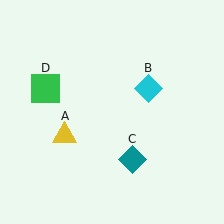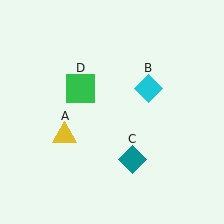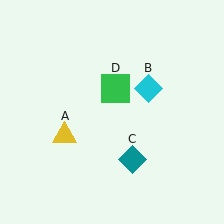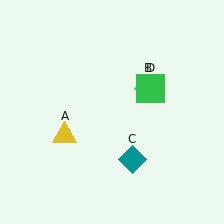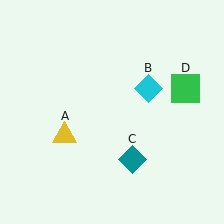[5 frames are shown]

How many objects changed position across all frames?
1 object changed position: green square (object D).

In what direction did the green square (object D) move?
The green square (object D) moved right.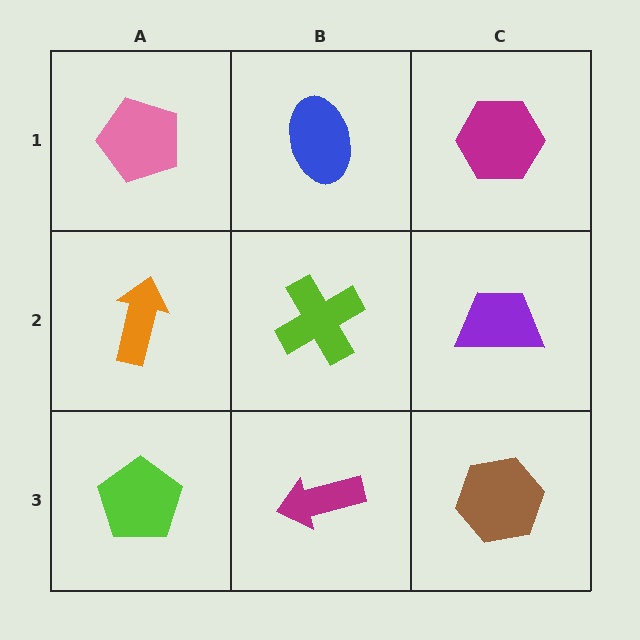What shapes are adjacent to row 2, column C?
A magenta hexagon (row 1, column C), a brown hexagon (row 3, column C), a lime cross (row 2, column B).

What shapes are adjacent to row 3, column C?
A purple trapezoid (row 2, column C), a magenta arrow (row 3, column B).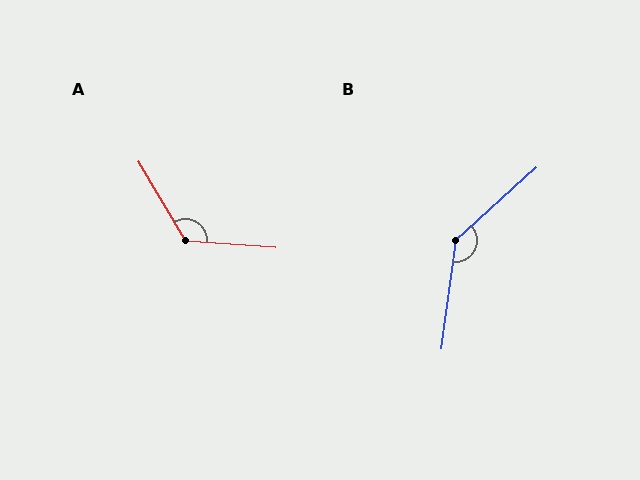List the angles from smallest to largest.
A (125°), B (140°).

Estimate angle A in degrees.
Approximately 125 degrees.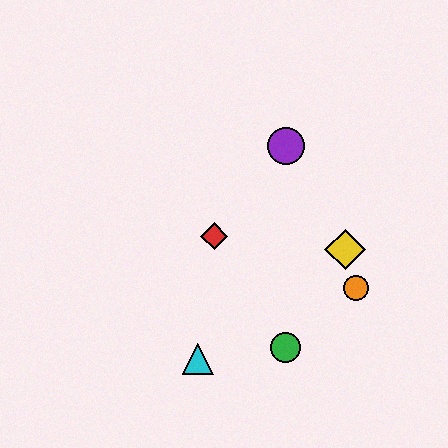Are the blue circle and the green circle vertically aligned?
Yes, both are at x≈286.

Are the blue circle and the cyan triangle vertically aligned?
No, the blue circle is at x≈286 and the cyan triangle is at x≈198.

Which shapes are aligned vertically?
The blue circle, the green circle, the purple circle are aligned vertically.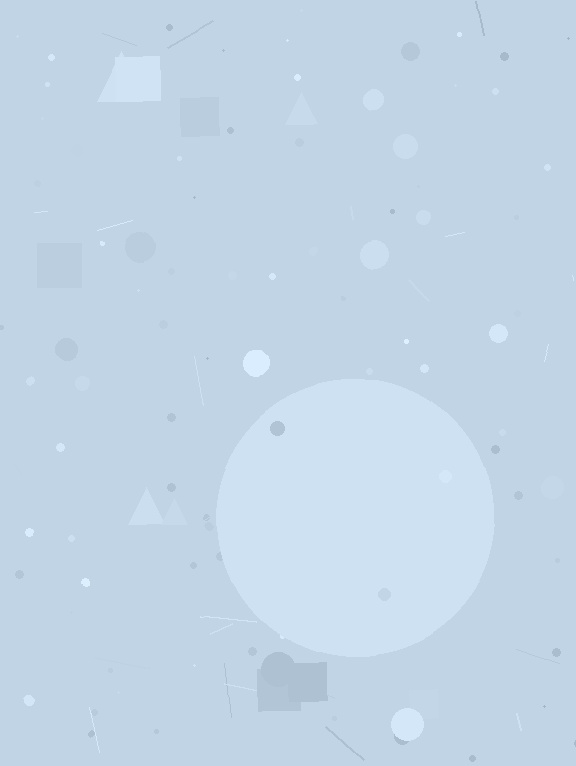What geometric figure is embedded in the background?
A circle is embedded in the background.